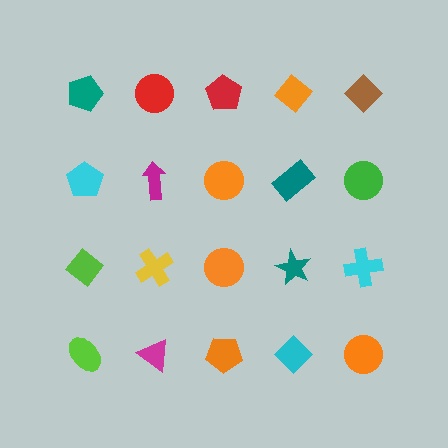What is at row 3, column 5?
A cyan cross.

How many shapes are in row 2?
5 shapes.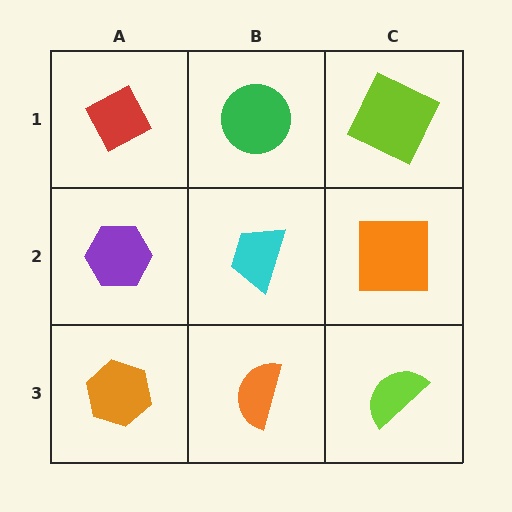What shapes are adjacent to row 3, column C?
An orange square (row 2, column C), an orange semicircle (row 3, column B).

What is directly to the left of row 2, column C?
A cyan trapezoid.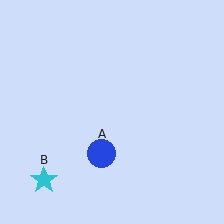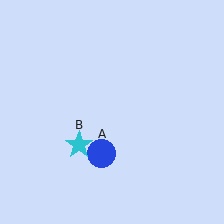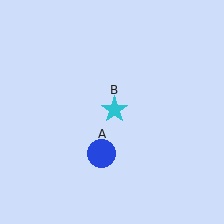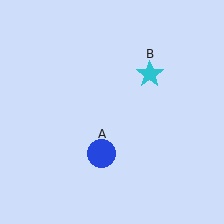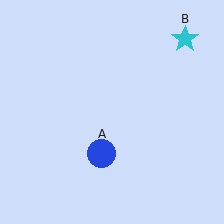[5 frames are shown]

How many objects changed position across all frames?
1 object changed position: cyan star (object B).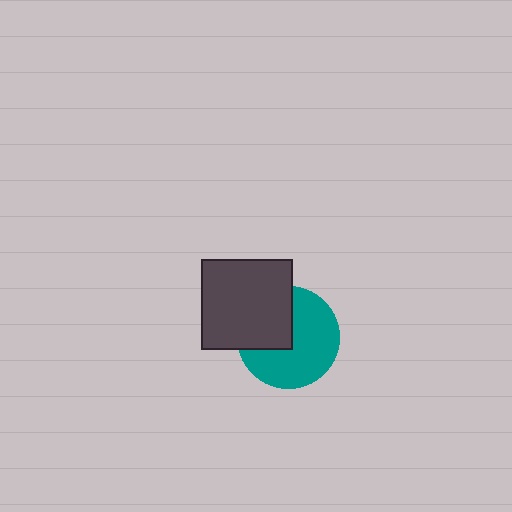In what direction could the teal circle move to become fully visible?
The teal circle could move toward the lower-right. That would shift it out from behind the dark gray square entirely.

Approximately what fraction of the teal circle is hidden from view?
Roughly 36% of the teal circle is hidden behind the dark gray square.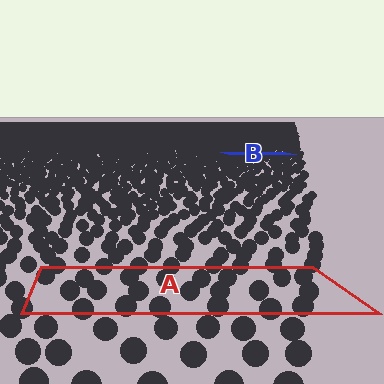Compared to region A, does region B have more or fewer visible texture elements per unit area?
Region B has more texture elements per unit area — they are packed more densely because it is farther away.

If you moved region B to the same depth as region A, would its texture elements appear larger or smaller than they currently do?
They would appear larger. At a closer depth, the same texture elements are projected at a bigger on-screen size.